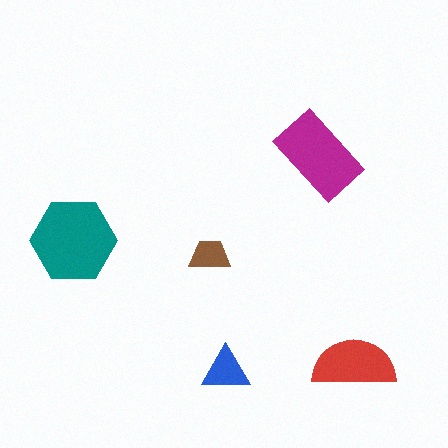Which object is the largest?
The teal hexagon.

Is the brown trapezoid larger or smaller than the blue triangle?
Smaller.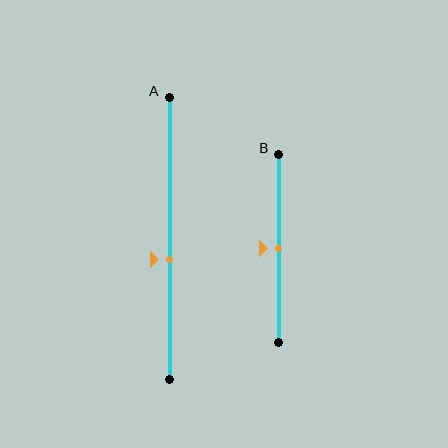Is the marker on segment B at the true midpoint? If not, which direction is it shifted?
Yes, the marker on segment B is at the true midpoint.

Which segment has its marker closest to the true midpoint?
Segment B has its marker closest to the true midpoint.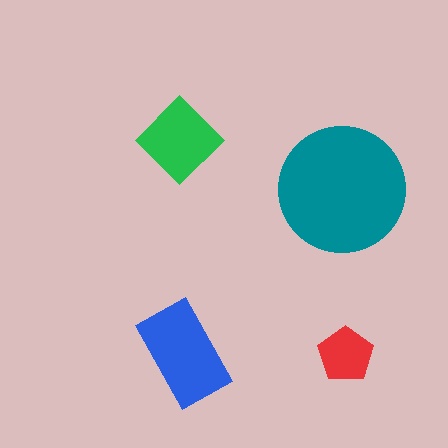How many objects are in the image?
There are 4 objects in the image.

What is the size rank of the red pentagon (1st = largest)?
4th.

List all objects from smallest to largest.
The red pentagon, the green diamond, the blue rectangle, the teal circle.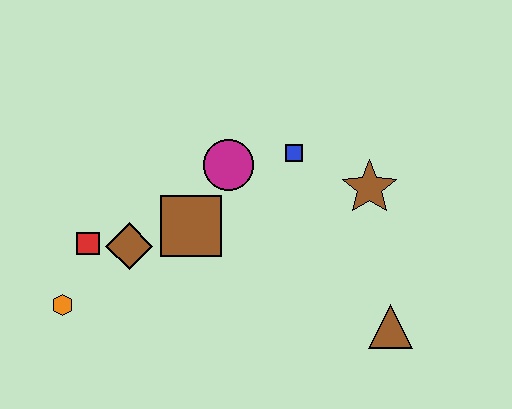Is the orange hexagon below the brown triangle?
No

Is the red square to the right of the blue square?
No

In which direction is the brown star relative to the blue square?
The brown star is to the right of the blue square.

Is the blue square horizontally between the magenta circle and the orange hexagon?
No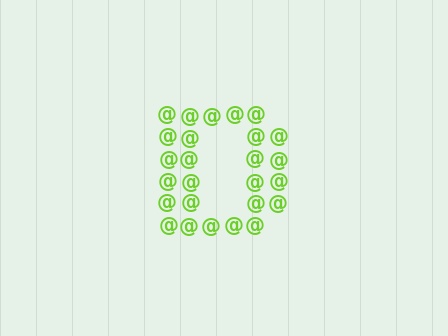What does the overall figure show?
The overall figure shows the letter D.